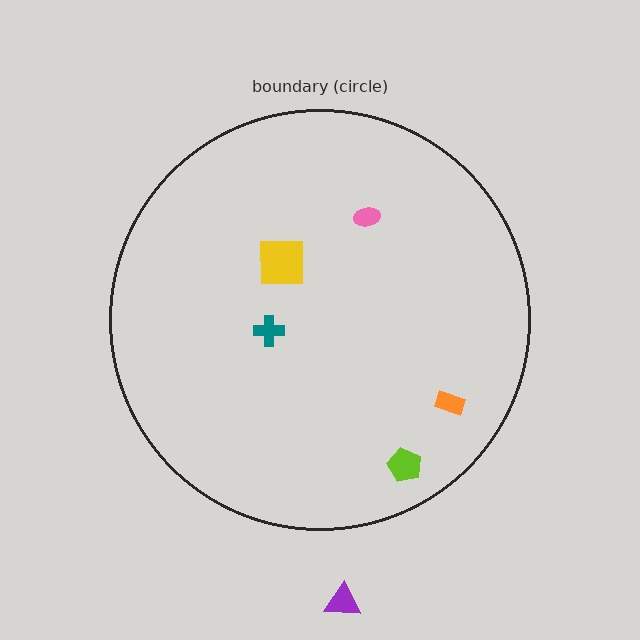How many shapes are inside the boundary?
5 inside, 1 outside.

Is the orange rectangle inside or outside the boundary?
Inside.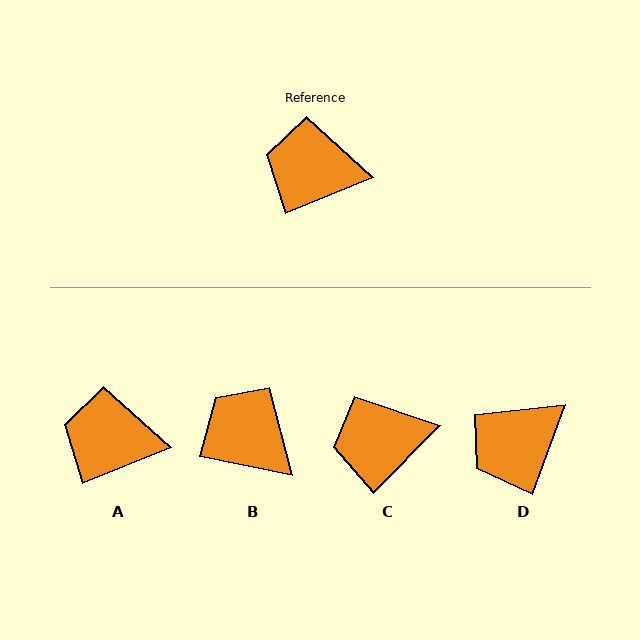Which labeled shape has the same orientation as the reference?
A.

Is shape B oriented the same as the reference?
No, it is off by about 33 degrees.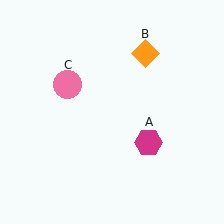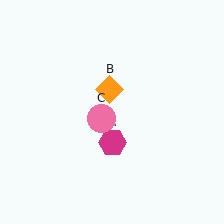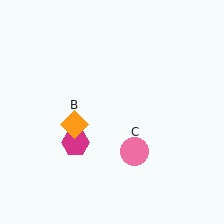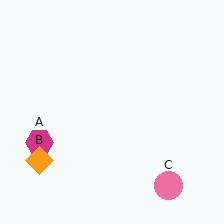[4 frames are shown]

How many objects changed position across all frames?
3 objects changed position: magenta hexagon (object A), orange diamond (object B), pink circle (object C).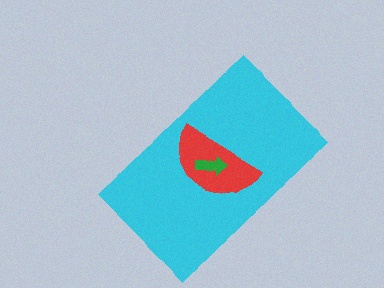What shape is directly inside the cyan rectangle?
The red semicircle.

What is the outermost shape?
The cyan rectangle.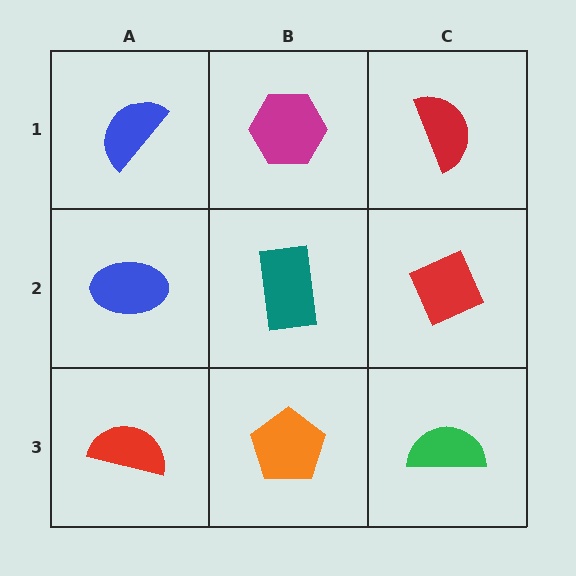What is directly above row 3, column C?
A red diamond.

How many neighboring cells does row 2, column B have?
4.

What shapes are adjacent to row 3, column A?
A blue ellipse (row 2, column A), an orange pentagon (row 3, column B).